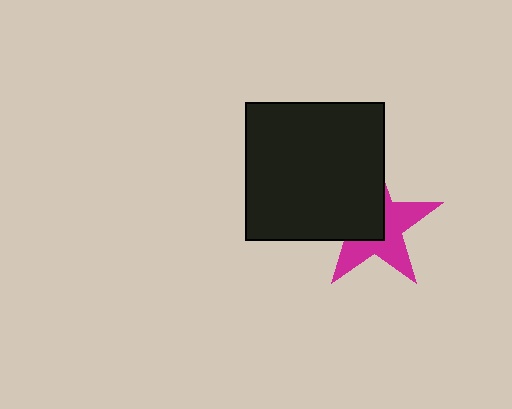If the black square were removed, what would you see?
You would see the complete magenta star.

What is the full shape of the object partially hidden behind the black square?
The partially hidden object is a magenta star.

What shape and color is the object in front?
The object in front is a black square.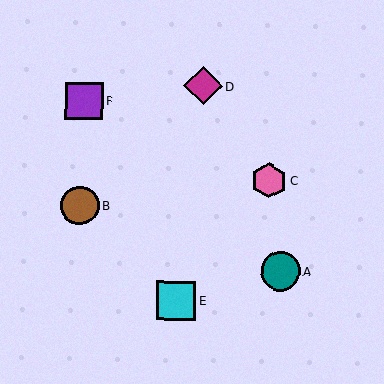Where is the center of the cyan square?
The center of the cyan square is at (176, 300).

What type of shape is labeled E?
Shape E is a cyan square.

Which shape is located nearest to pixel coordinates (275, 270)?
The teal circle (labeled A) at (280, 271) is nearest to that location.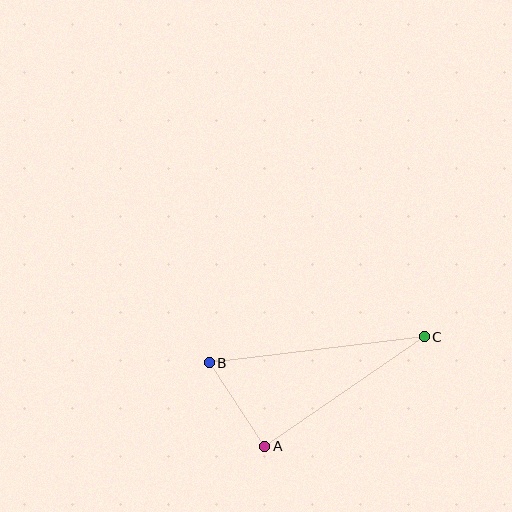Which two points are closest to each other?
Points A and B are closest to each other.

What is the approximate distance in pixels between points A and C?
The distance between A and C is approximately 193 pixels.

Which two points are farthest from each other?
Points B and C are farthest from each other.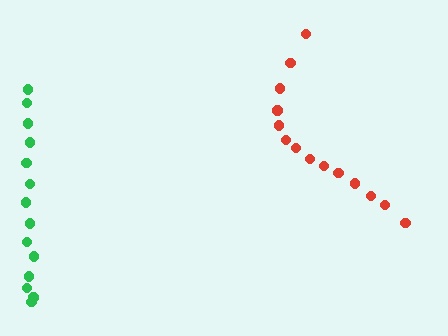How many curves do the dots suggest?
There are 2 distinct paths.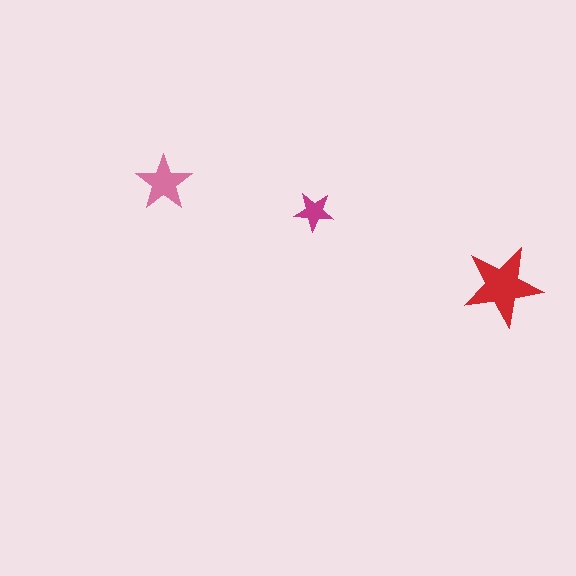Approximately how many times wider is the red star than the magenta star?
About 2 times wider.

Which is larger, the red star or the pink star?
The red one.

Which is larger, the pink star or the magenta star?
The pink one.